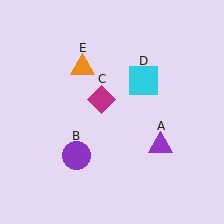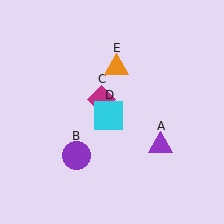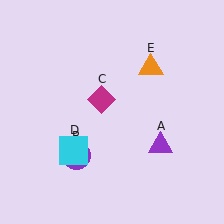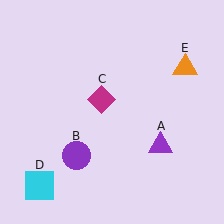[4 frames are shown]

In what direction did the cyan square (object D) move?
The cyan square (object D) moved down and to the left.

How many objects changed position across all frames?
2 objects changed position: cyan square (object D), orange triangle (object E).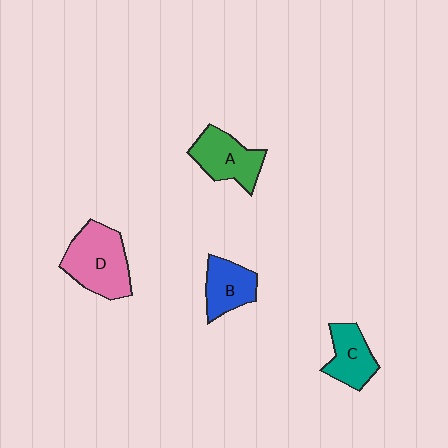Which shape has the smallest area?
Shape C (teal).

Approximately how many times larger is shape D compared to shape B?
Approximately 1.6 times.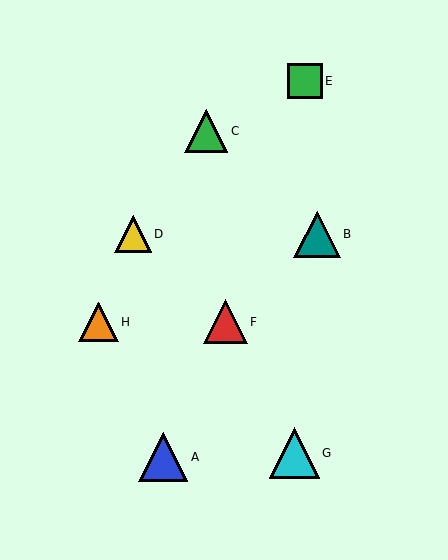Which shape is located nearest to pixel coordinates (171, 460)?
The blue triangle (labeled A) at (163, 457) is nearest to that location.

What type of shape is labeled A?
Shape A is a blue triangle.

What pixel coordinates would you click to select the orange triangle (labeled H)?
Click at (99, 322) to select the orange triangle H.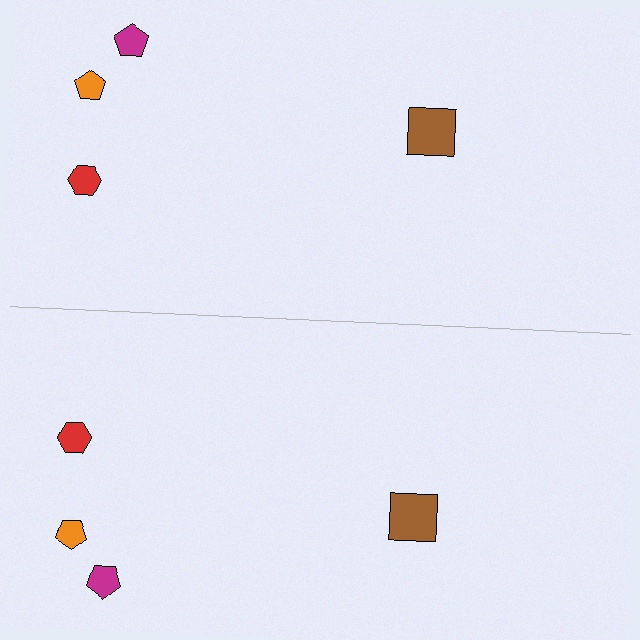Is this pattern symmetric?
Yes, this pattern has bilateral (reflection) symmetry.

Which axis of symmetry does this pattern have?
The pattern has a horizontal axis of symmetry running through the center of the image.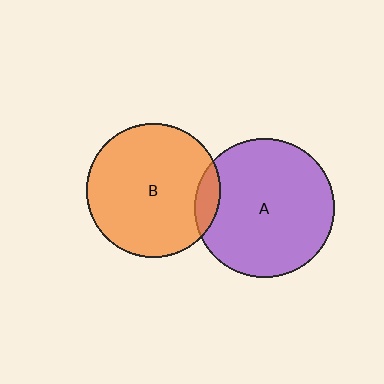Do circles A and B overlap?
Yes.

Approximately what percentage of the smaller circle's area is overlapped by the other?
Approximately 10%.